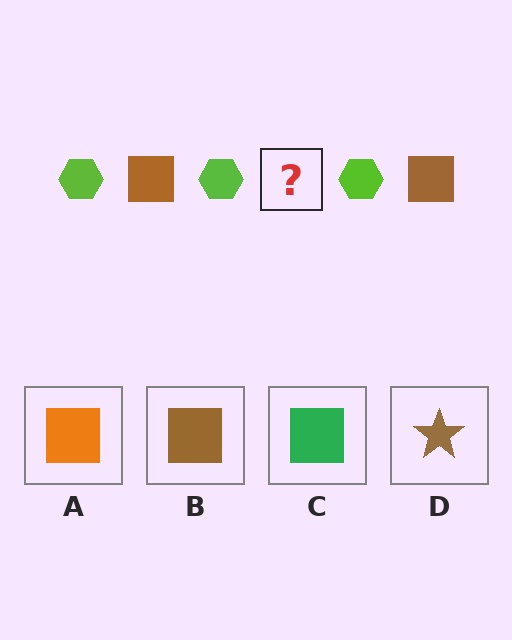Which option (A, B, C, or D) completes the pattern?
B.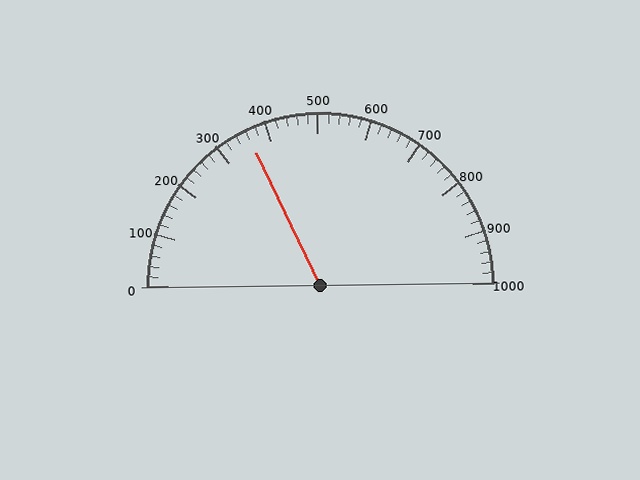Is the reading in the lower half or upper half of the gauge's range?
The reading is in the lower half of the range (0 to 1000).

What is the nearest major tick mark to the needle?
The nearest major tick mark is 400.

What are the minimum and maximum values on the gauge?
The gauge ranges from 0 to 1000.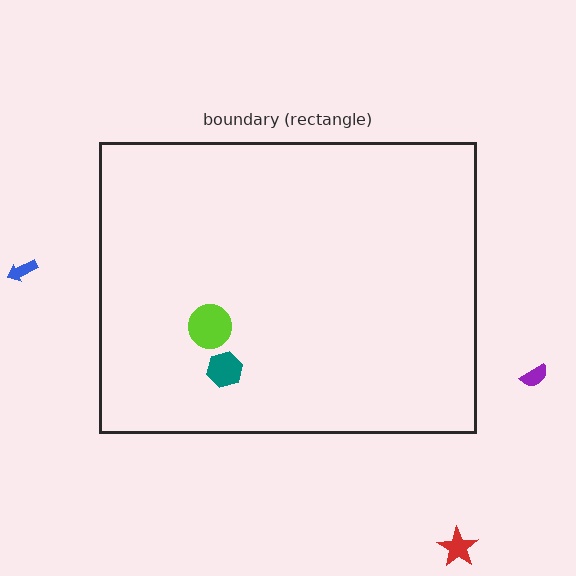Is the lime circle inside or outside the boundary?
Inside.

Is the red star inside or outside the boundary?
Outside.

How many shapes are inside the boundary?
2 inside, 3 outside.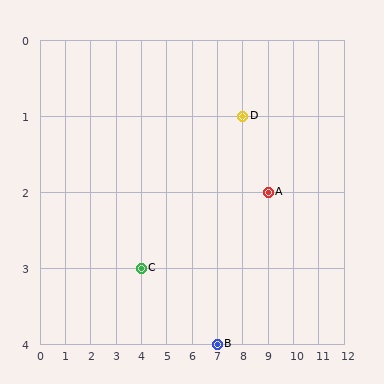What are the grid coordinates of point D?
Point D is at grid coordinates (8, 1).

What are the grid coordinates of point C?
Point C is at grid coordinates (4, 3).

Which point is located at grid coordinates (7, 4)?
Point B is at (7, 4).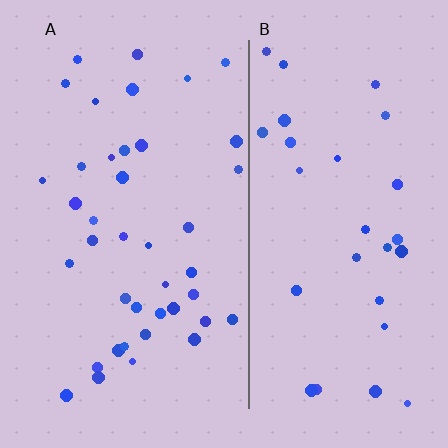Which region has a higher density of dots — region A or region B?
A (the left).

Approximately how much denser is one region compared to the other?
Approximately 1.3× — region A over region B.